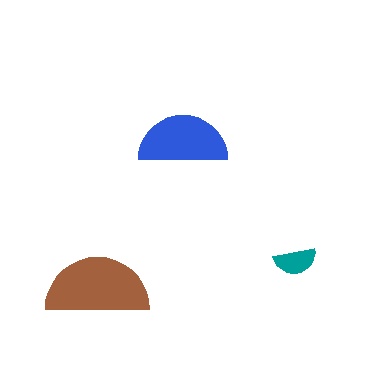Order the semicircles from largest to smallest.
the brown one, the blue one, the teal one.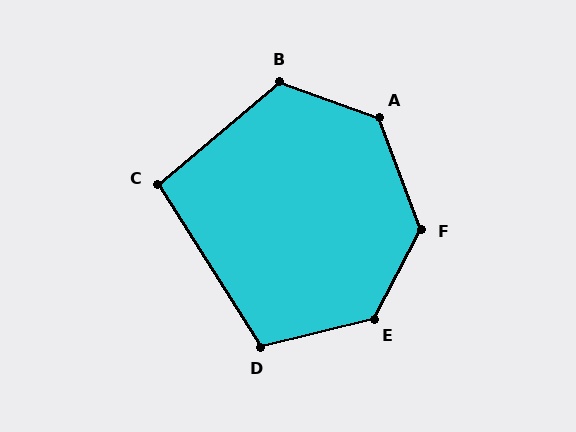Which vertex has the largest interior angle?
E, at approximately 132 degrees.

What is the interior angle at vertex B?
Approximately 120 degrees (obtuse).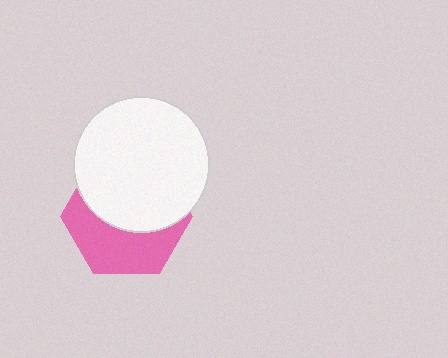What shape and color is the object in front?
The object in front is a white circle.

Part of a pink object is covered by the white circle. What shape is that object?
It is a hexagon.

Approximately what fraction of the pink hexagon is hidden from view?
Roughly 55% of the pink hexagon is hidden behind the white circle.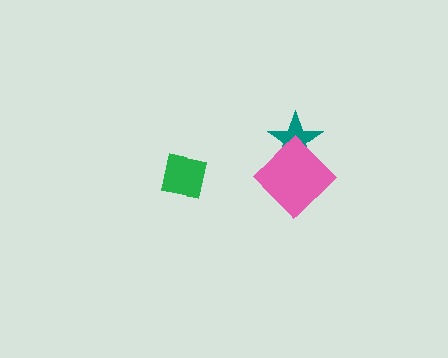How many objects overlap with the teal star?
1 object overlaps with the teal star.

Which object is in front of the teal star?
The pink diamond is in front of the teal star.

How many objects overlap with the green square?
0 objects overlap with the green square.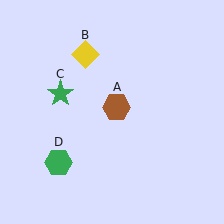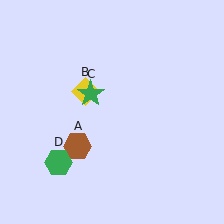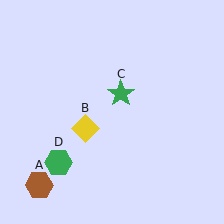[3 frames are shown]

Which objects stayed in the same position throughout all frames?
Green hexagon (object D) remained stationary.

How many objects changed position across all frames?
3 objects changed position: brown hexagon (object A), yellow diamond (object B), green star (object C).